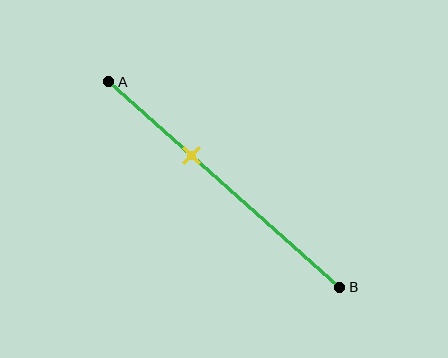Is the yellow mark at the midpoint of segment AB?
No, the mark is at about 35% from A, not at the 50% midpoint.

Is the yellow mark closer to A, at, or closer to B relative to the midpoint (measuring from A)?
The yellow mark is closer to point A than the midpoint of segment AB.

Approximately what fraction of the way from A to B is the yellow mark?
The yellow mark is approximately 35% of the way from A to B.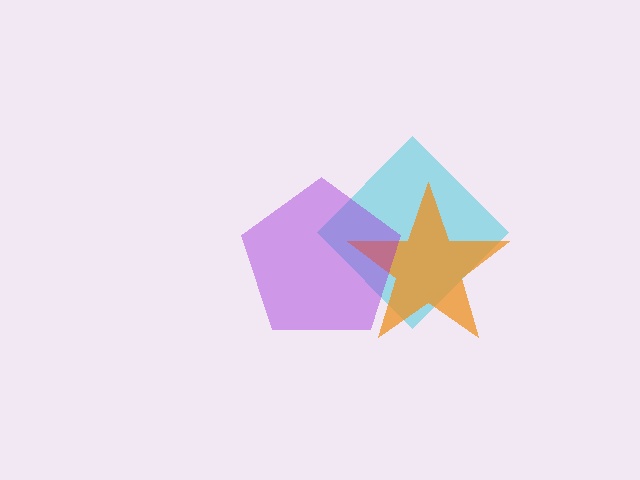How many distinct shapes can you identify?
There are 3 distinct shapes: a cyan diamond, an orange star, a purple pentagon.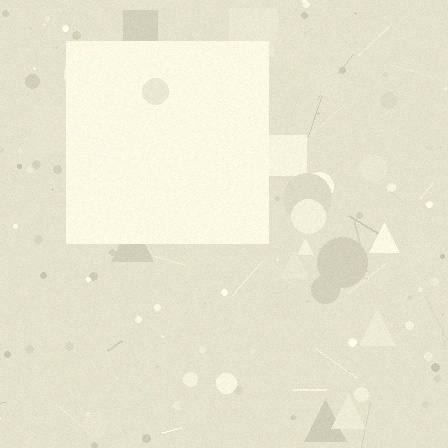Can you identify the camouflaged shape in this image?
The camouflaged shape is a square.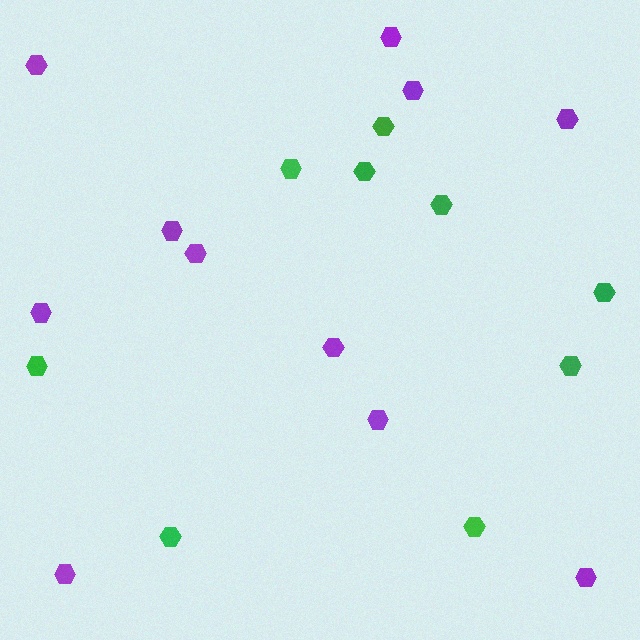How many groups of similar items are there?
There are 2 groups: one group of purple hexagons (11) and one group of green hexagons (9).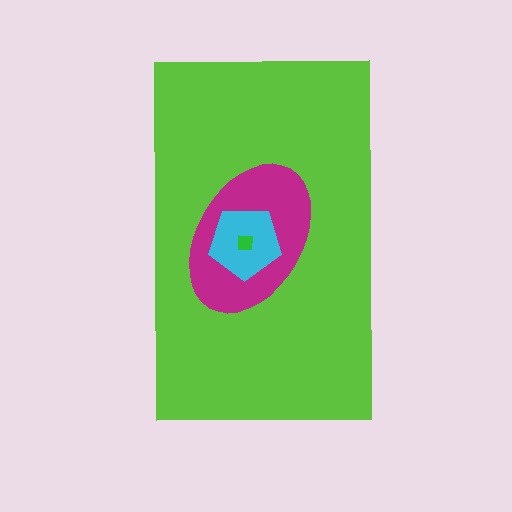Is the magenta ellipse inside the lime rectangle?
Yes.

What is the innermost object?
The green square.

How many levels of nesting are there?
4.